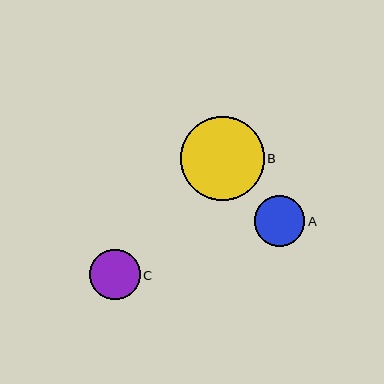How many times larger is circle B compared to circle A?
Circle B is approximately 1.7 times the size of circle A.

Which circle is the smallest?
Circle C is the smallest with a size of approximately 50 pixels.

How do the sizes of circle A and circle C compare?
Circle A and circle C are approximately the same size.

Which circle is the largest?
Circle B is the largest with a size of approximately 83 pixels.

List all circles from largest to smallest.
From largest to smallest: B, A, C.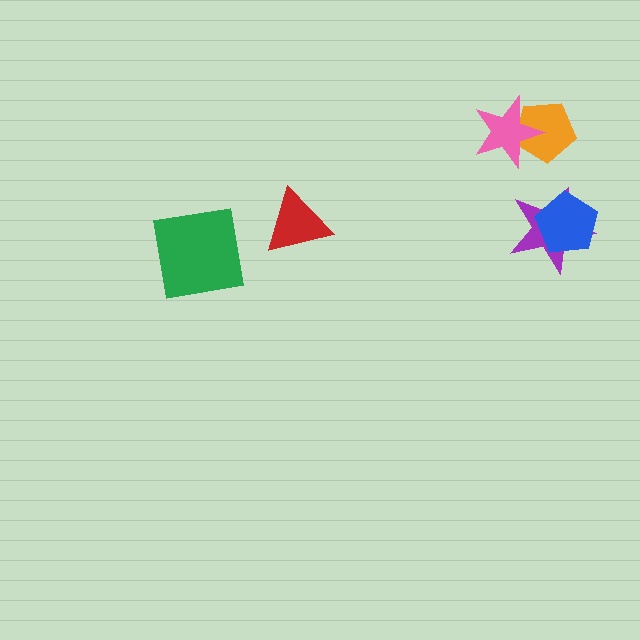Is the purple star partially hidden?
Yes, it is partially covered by another shape.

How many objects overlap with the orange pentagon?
1 object overlaps with the orange pentagon.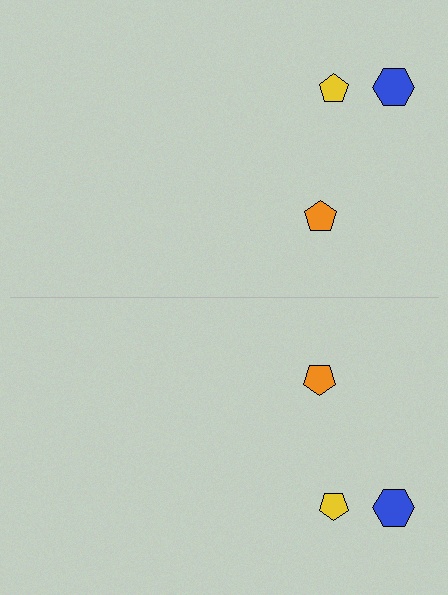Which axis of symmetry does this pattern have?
The pattern has a horizontal axis of symmetry running through the center of the image.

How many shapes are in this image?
There are 6 shapes in this image.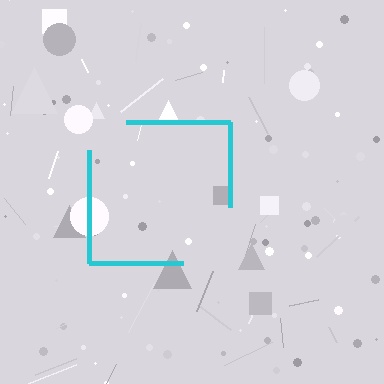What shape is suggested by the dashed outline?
The dashed outline suggests a square.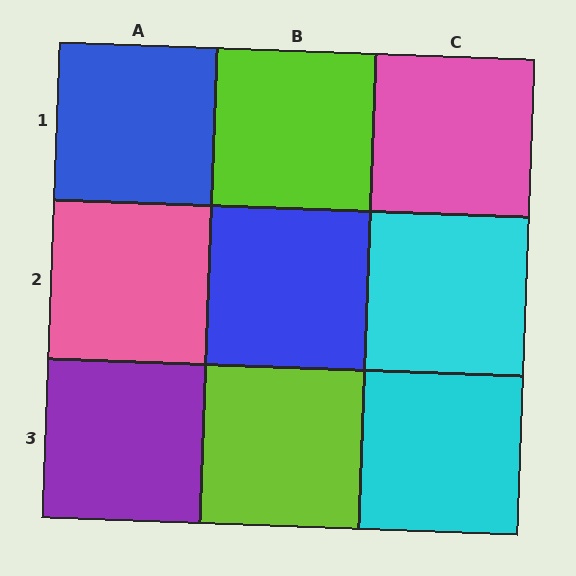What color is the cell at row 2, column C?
Cyan.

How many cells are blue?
2 cells are blue.